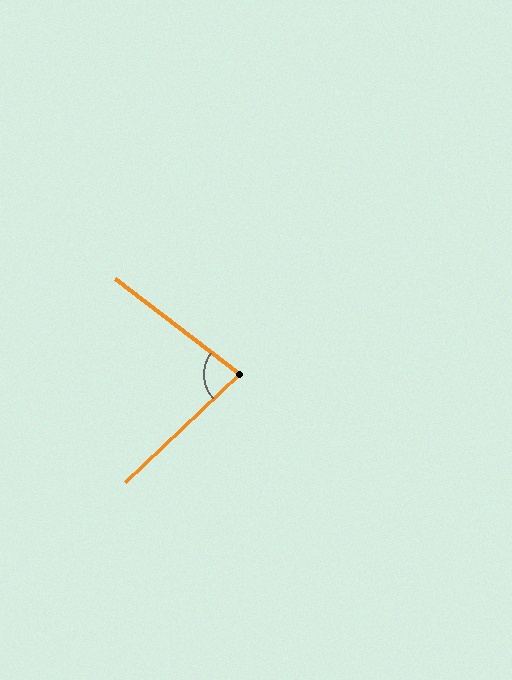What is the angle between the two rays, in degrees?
Approximately 81 degrees.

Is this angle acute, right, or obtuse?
It is acute.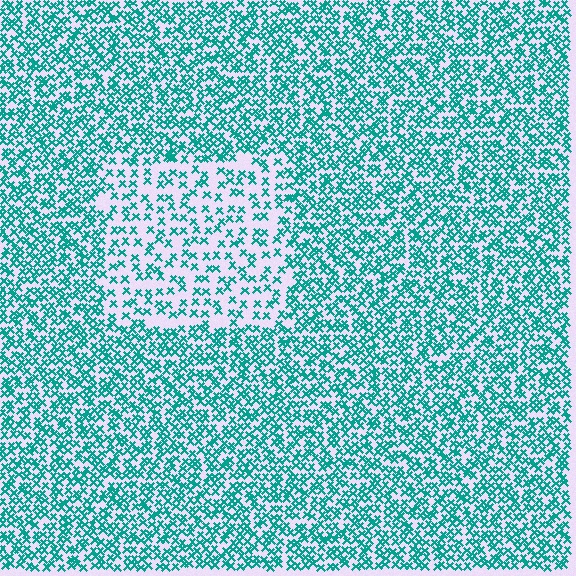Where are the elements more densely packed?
The elements are more densely packed outside the rectangle boundary.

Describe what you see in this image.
The image contains small teal elements arranged at two different densities. A rectangle-shaped region is visible where the elements are less densely packed than the surrounding area.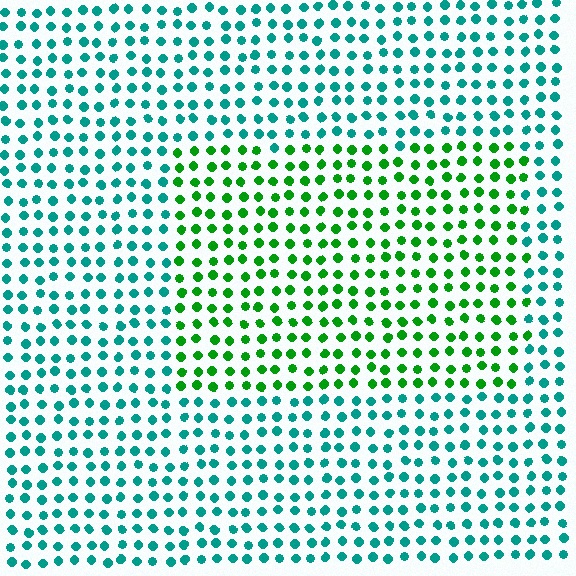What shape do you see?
I see a rectangle.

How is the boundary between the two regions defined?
The boundary is defined purely by a slight shift in hue (about 48 degrees). Spacing, size, and orientation are identical on both sides.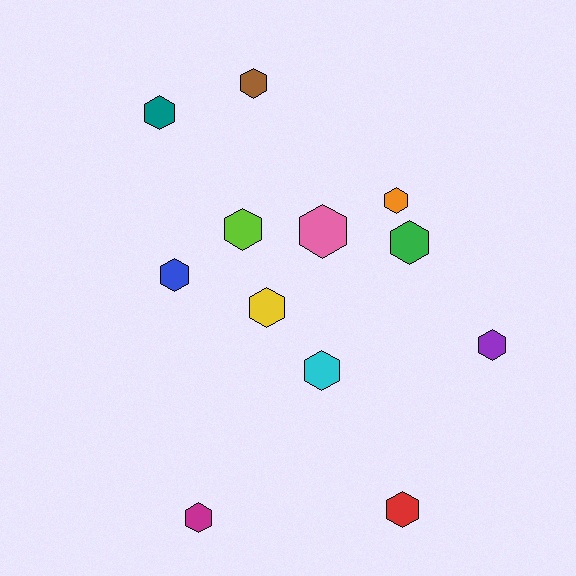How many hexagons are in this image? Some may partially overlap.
There are 12 hexagons.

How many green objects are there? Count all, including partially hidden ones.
There is 1 green object.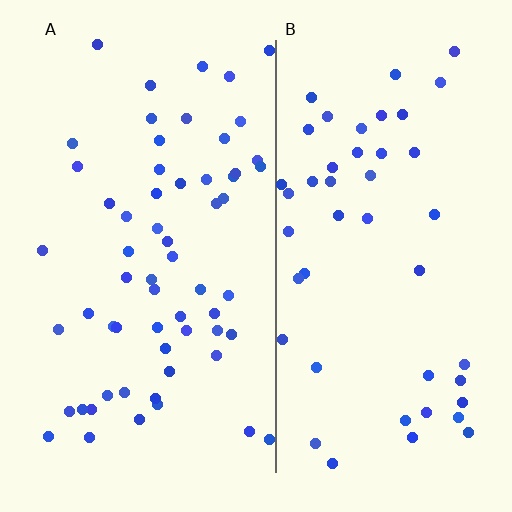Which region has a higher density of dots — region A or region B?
A (the left).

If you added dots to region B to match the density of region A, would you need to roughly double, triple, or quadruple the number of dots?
Approximately double.